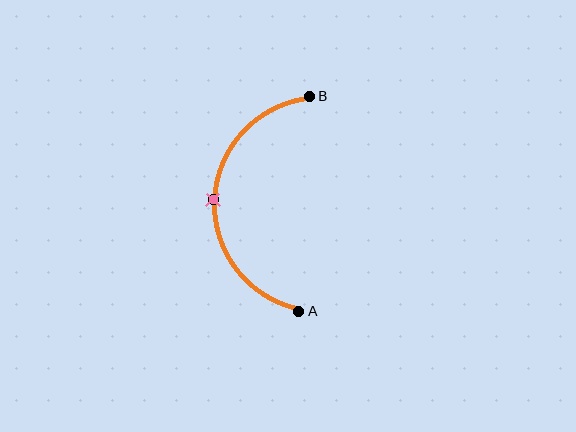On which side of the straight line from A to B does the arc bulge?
The arc bulges to the left of the straight line connecting A and B.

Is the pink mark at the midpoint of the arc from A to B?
Yes. The pink mark lies on the arc at equal arc-length from both A and B — it is the arc midpoint.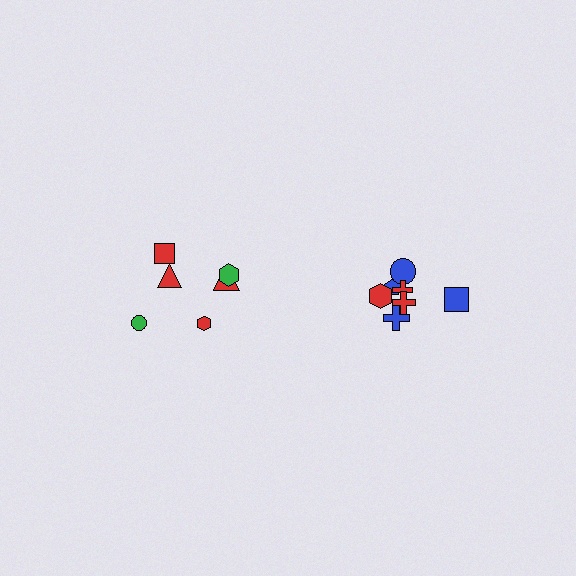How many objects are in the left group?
There are 6 objects.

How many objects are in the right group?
There are 8 objects.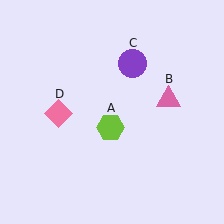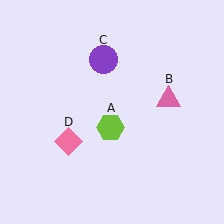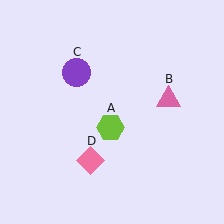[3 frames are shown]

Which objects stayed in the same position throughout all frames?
Lime hexagon (object A) and pink triangle (object B) remained stationary.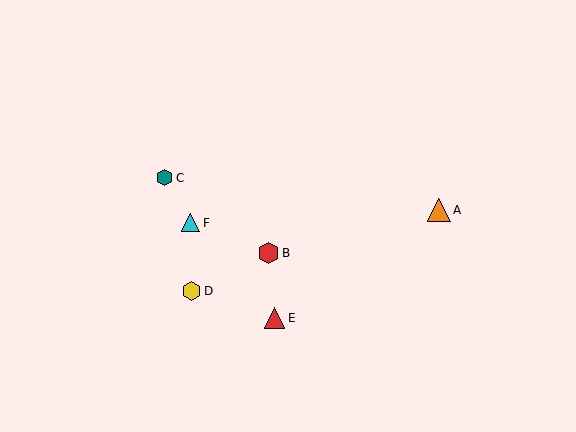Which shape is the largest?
The orange triangle (labeled A) is the largest.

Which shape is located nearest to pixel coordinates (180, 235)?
The cyan triangle (labeled F) at (191, 223) is nearest to that location.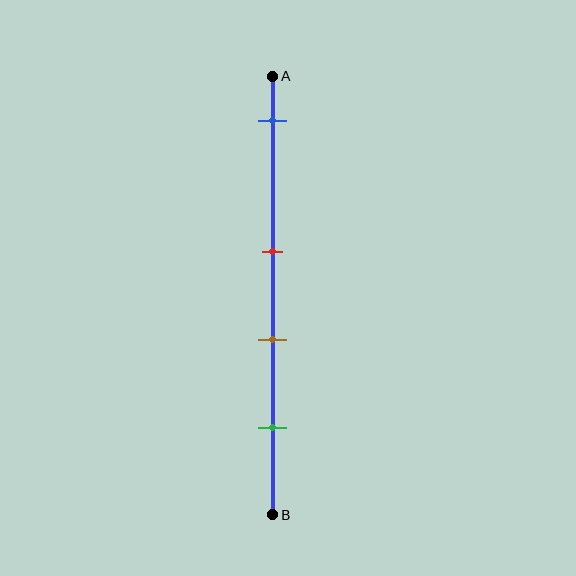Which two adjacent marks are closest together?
The red and brown marks are the closest adjacent pair.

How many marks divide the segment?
There are 4 marks dividing the segment.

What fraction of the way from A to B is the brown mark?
The brown mark is approximately 60% (0.6) of the way from A to B.